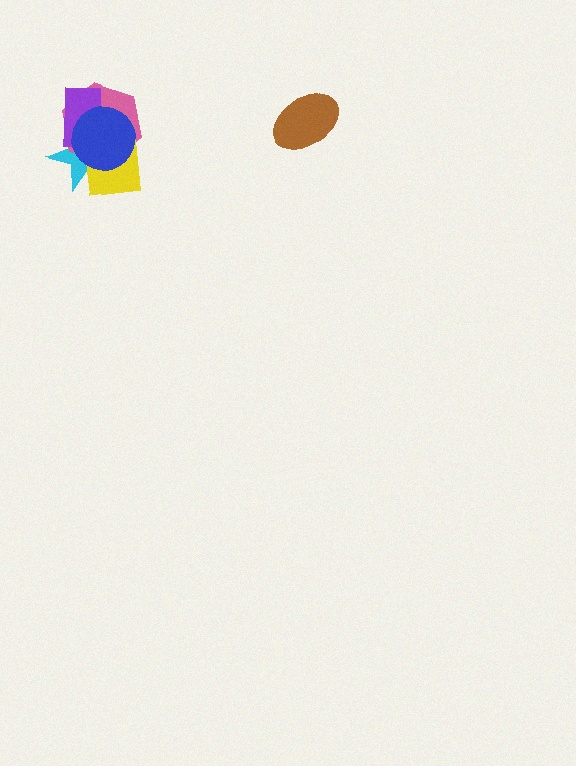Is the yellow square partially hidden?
Yes, it is partially covered by another shape.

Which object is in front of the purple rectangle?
The blue circle is in front of the purple rectangle.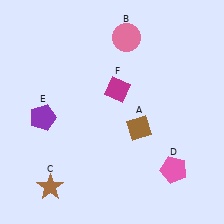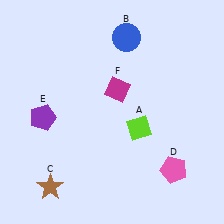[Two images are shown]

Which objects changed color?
A changed from brown to lime. B changed from pink to blue.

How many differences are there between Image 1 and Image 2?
There are 2 differences between the two images.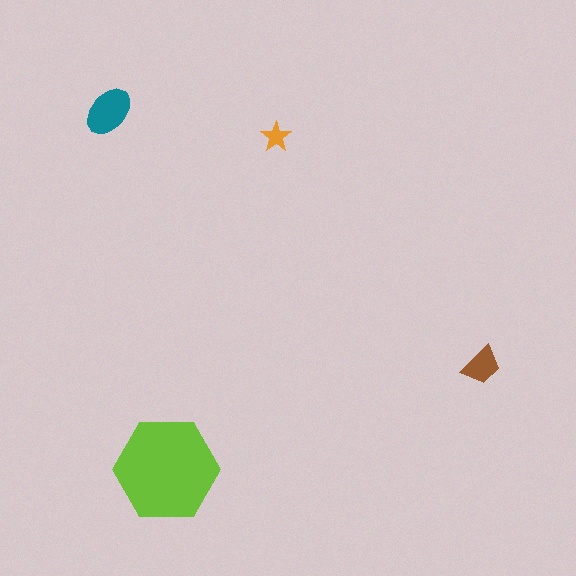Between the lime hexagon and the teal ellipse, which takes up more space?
The lime hexagon.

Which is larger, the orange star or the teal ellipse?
The teal ellipse.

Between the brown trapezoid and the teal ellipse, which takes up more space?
The teal ellipse.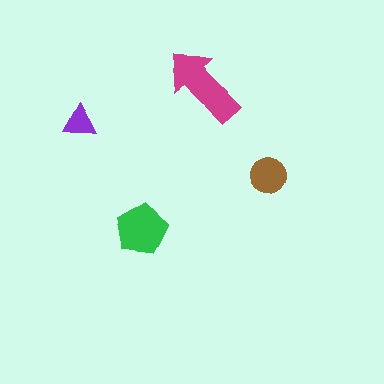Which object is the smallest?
The purple triangle.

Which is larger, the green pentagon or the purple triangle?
The green pentagon.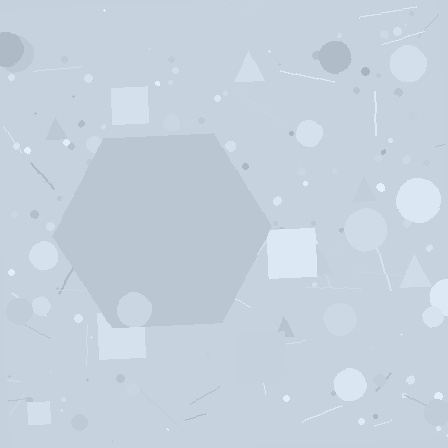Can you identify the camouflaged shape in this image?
The camouflaged shape is a hexagon.